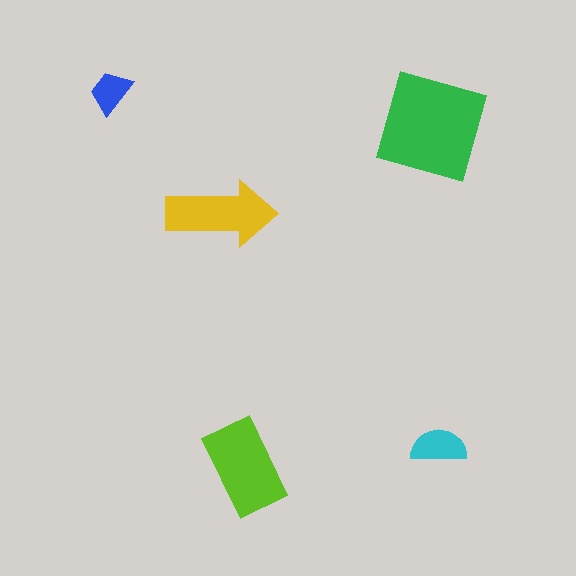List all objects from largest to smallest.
The green diamond, the lime rectangle, the yellow arrow, the cyan semicircle, the blue trapezoid.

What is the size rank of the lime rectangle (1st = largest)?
2nd.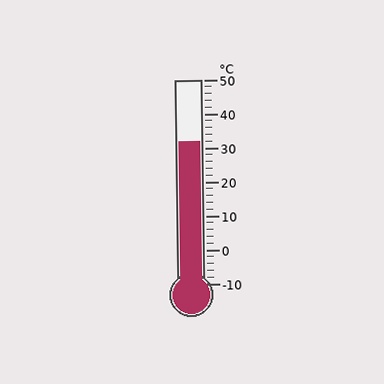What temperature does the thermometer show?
The thermometer shows approximately 32°C.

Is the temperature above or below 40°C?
The temperature is below 40°C.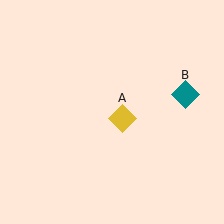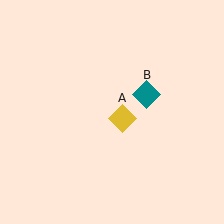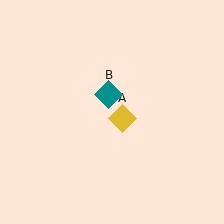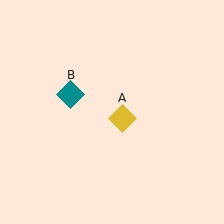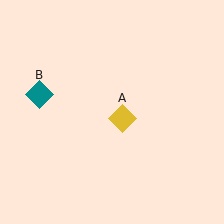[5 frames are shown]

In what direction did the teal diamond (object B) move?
The teal diamond (object B) moved left.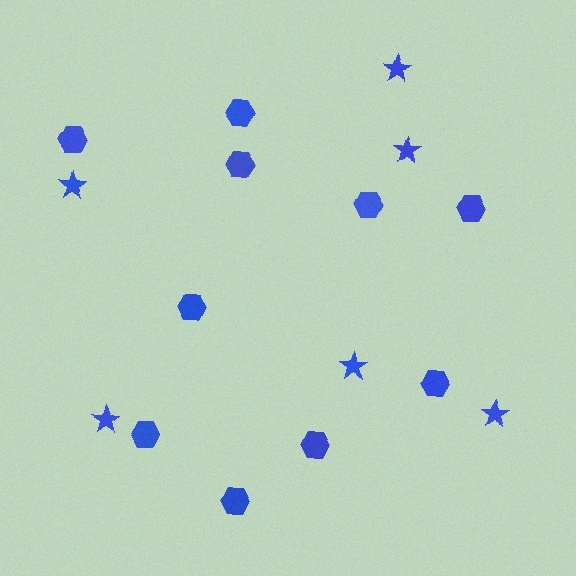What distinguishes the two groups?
There are 2 groups: one group of hexagons (10) and one group of stars (6).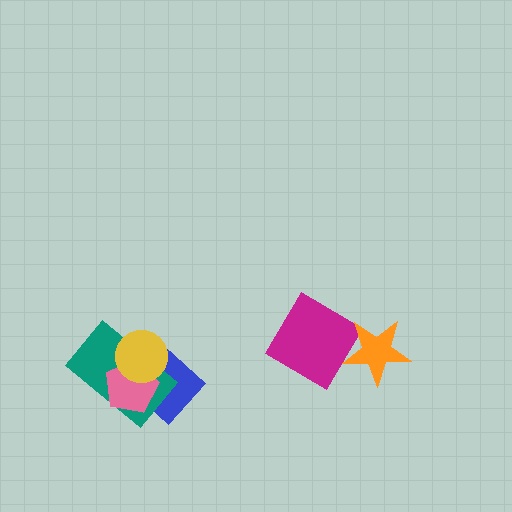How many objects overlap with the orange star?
1 object overlaps with the orange star.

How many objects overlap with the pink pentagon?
3 objects overlap with the pink pentagon.